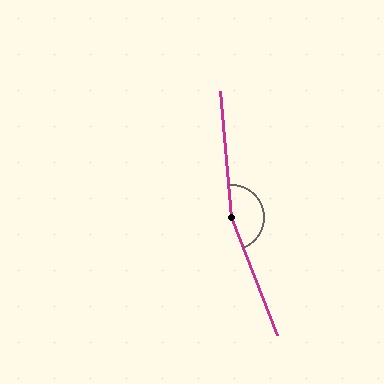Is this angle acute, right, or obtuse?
It is obtuse.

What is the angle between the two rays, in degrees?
Approximately 164 degrees.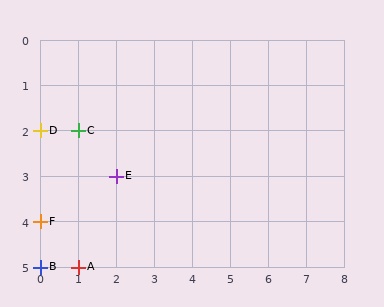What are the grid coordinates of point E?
Point E is at grid coordinates (2, 3).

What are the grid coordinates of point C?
Point C is at grid coordinates (1, 2).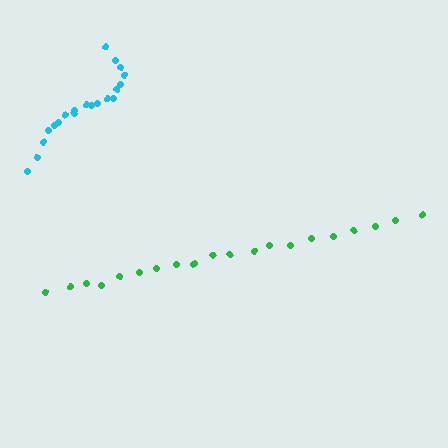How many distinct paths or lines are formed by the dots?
There are 2 distinct paths.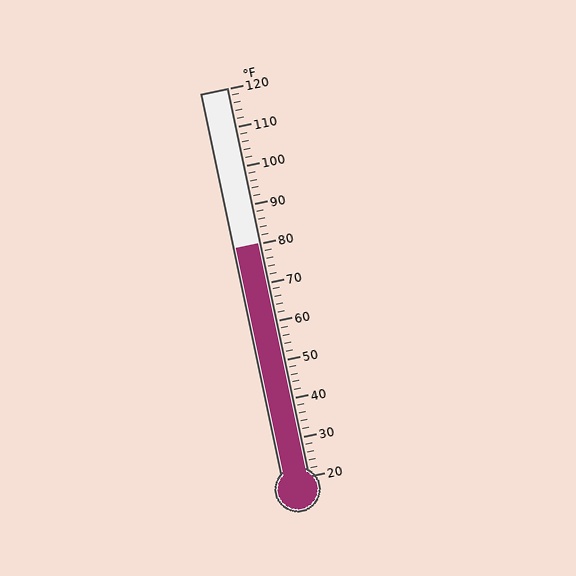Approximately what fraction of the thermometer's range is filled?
The thermometer is filled to approximately 60% of its range.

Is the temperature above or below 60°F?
The temperature is above 60°F.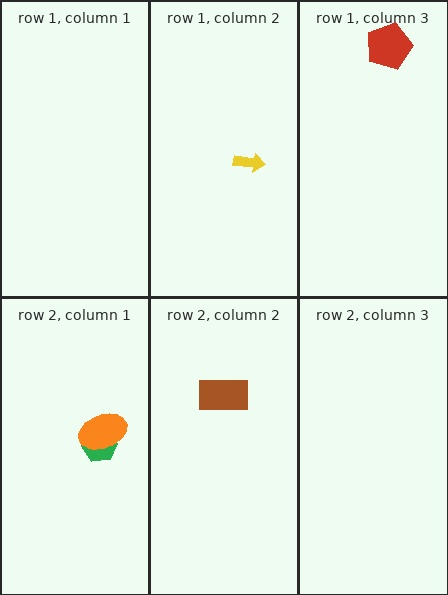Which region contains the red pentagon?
The row 1, column 3 region.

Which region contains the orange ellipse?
The row 2, column 1 region.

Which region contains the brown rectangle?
The row 2, column 2 region.